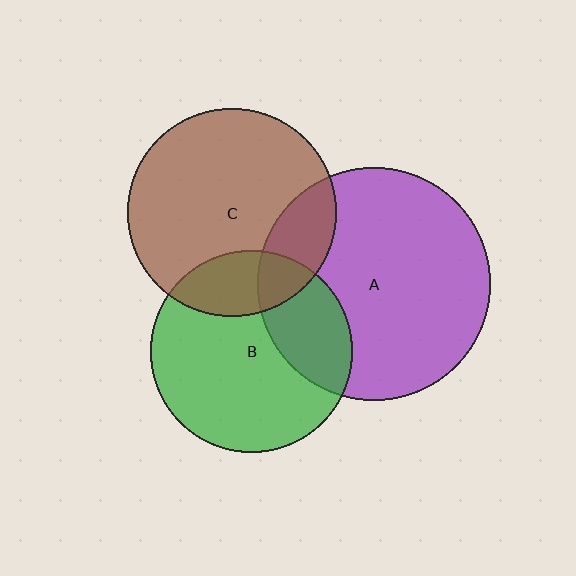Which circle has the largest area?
Circle A (purple).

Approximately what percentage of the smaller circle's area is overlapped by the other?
Approximately 30%.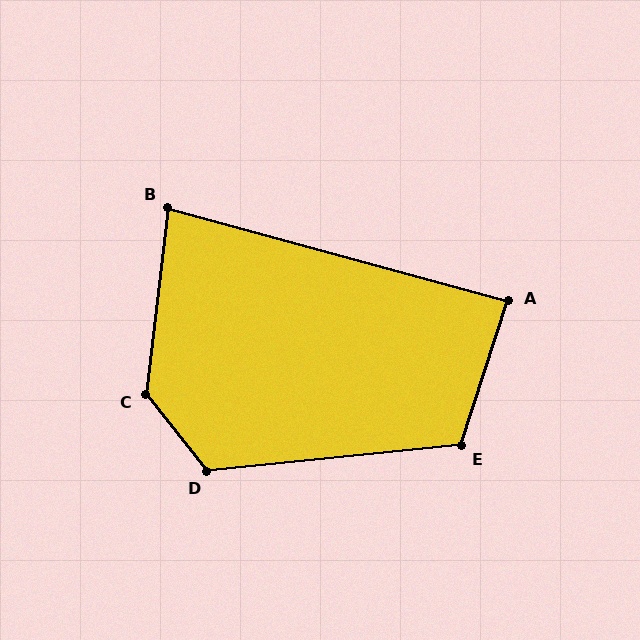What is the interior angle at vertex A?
Approximately 88 degrees (approximately right).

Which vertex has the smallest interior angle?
B, at approximately 81 degrees.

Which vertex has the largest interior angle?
C, at approximately 135 degrees.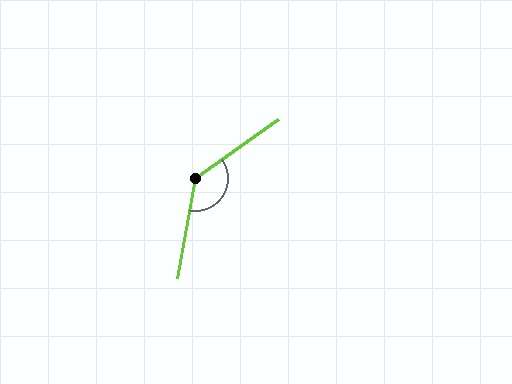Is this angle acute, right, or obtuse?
It is obtuse.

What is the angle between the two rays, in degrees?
Approximately 135 degrees.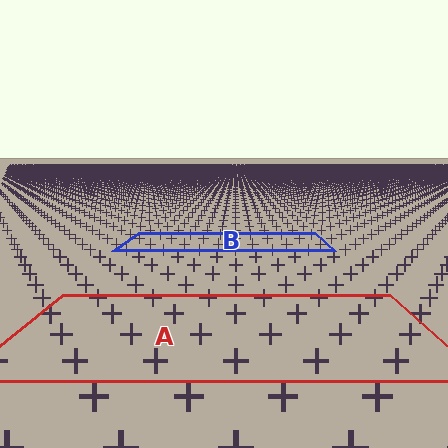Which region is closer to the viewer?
Region A is closer. The texture elements there are larger and more spread out.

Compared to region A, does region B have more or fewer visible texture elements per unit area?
Region B has more texture elements per unit area — they are packed more densely because it is farther away.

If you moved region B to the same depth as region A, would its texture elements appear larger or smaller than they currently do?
They would appear larger. At a closer depth, the same texture elements are projected at a bigger on-screen size.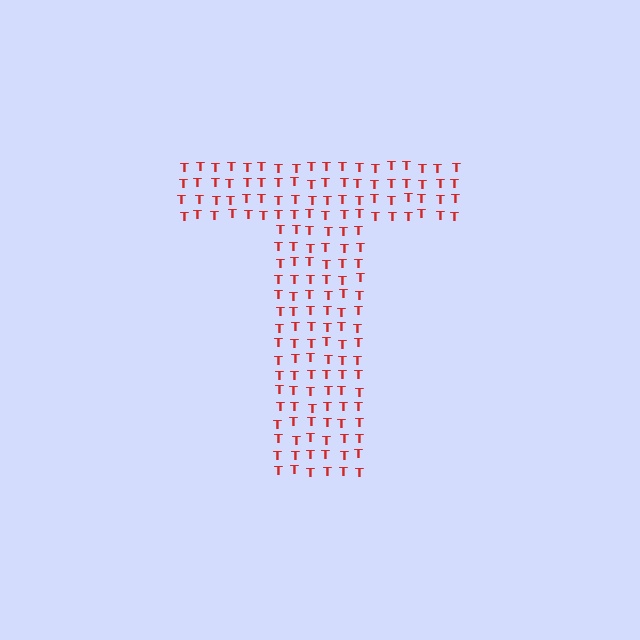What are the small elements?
The small elements are letter T's.